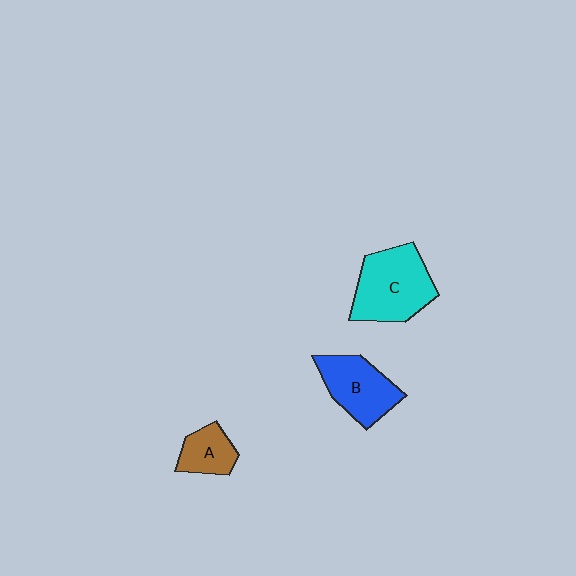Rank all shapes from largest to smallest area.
From largest to smallest: C (cyan), B (blue), A (brown).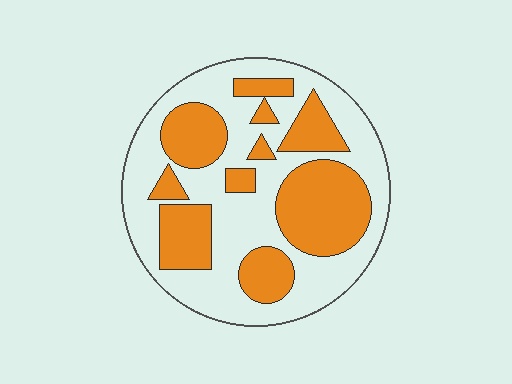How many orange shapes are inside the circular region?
10.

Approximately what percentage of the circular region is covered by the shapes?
Approximately 40%.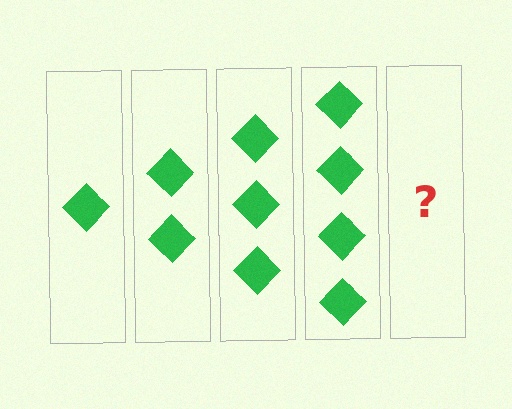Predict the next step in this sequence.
The next step is 5 diamonds.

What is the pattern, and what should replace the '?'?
The pattern is that each step adds one more diamond. The '?' should be 5 diamonds.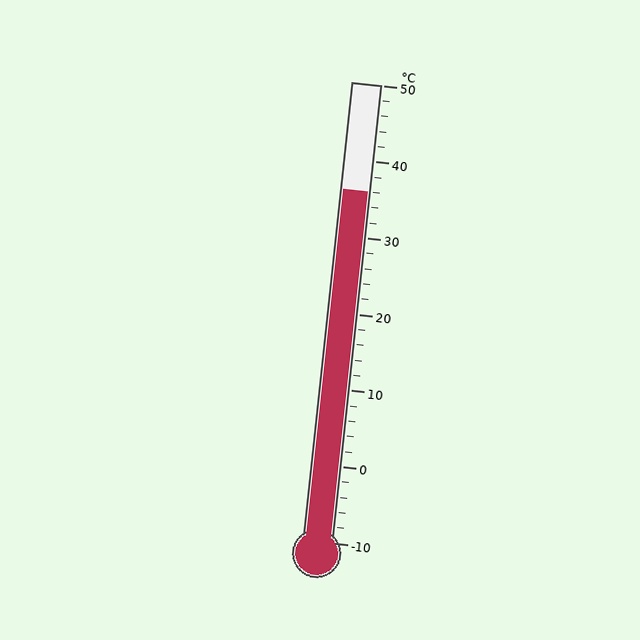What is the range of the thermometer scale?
The thermometer scale ranges from -10°C to 50°C.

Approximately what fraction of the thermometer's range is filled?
The thermometer is filled to approximately 75% of its range.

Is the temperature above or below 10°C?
The temperature is above 10°C.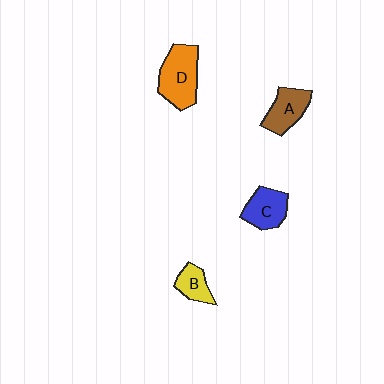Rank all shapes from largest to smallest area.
From largest to smallest: D (orange), A (brown), C (blue), B (yellow).